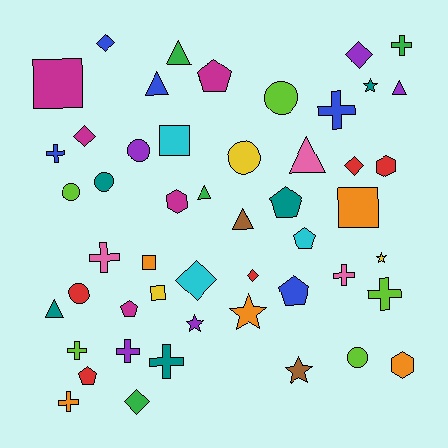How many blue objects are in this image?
There are 5 blue objects.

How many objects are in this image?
There are 50 objects.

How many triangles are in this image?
There are 7 triangles.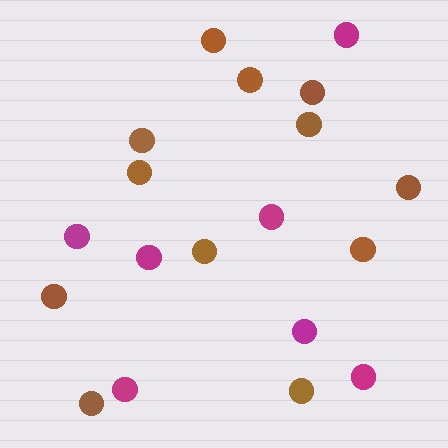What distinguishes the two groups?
There are 2 groups: one group of brown circles (12) and one group of magenta circles (7).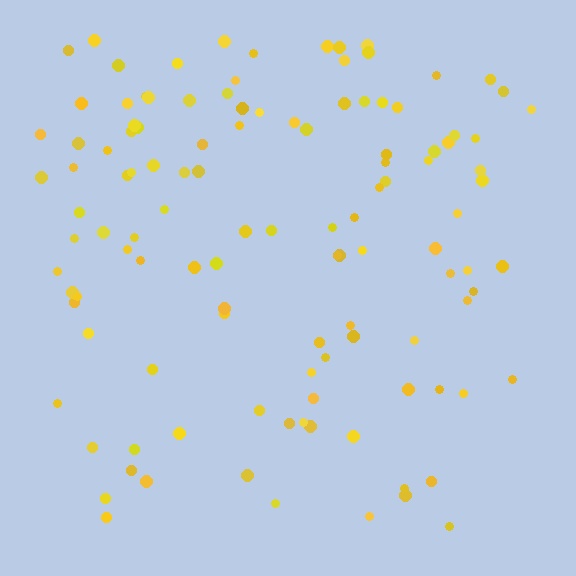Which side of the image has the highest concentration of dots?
The top.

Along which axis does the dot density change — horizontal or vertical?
Vertical.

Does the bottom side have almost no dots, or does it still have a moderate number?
Still a moderate number, just noticeably fewer than the top.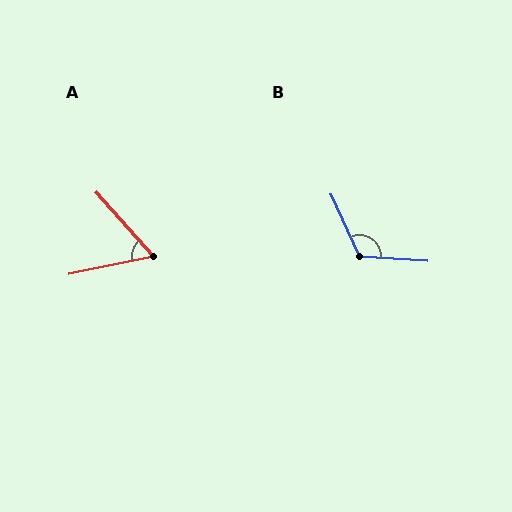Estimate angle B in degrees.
Approximately 118 degrees.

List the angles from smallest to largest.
A (60°), B (118°).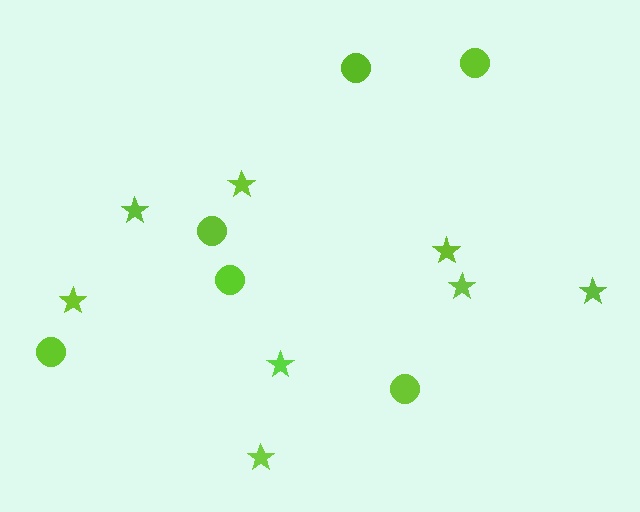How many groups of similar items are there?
There are 2 groups: one group of stars (8) and one group of circles (6).